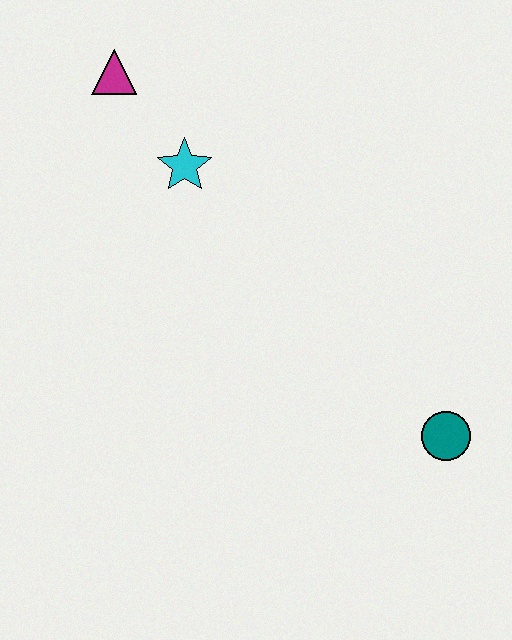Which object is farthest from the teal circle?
The magenta triangle is farthest from the teal circle.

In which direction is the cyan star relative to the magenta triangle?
The cyan star is below the magenta triangle.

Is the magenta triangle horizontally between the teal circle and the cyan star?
No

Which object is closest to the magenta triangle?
The cyan star is closest to the magenta triangle.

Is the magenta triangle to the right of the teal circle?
No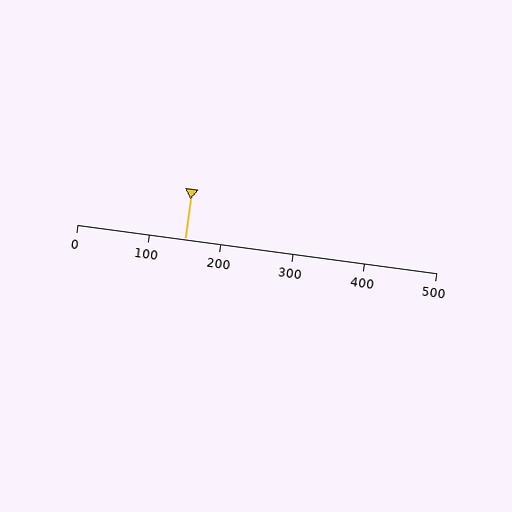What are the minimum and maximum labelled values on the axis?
The axis runs from 0 to 500.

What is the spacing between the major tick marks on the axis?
The major ticks are spaced 100 apart.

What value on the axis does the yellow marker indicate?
The marker indicates approximately 150.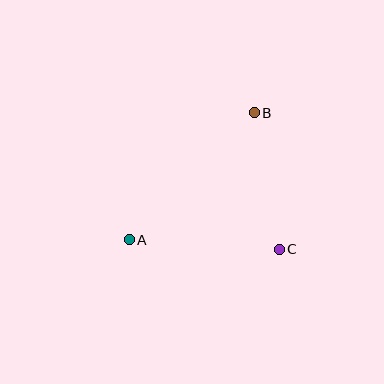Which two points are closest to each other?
Points B and C are closest to each other.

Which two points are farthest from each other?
Points A and B are farthest from each other.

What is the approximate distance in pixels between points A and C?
The distance between A and C is approximately 150 pixels.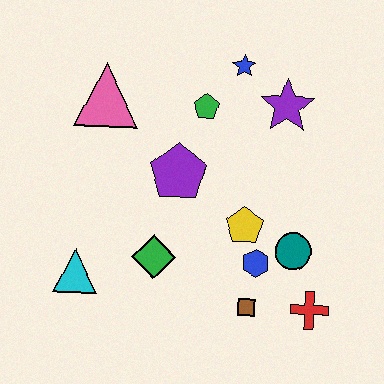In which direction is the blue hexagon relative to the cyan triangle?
The blue hexagon is to the right of the cyan triangle.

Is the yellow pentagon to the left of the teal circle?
Yes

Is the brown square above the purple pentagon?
No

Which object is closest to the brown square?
The blue hexagon is closest to the brown square.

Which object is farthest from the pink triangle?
The red cross is farthest from the pink triangle.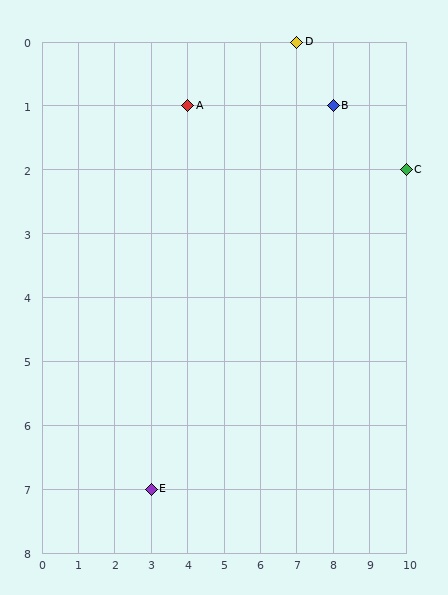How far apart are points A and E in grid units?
Points A and E are 1 column and 6 rows apart (about 6.1 grid units diagonally).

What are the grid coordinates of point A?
Point A is at grid coordinates (4, 1).